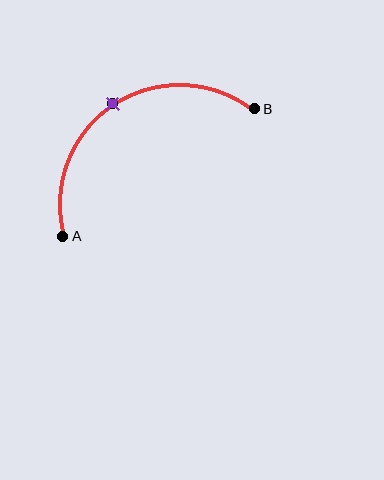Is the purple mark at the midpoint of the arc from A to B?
Yes. The purple mark lies on the arc at equal arc-length from both A and B — it is the arc midpoint.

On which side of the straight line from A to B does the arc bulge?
The arc bulges above and to the left of the straight line connecting A and B.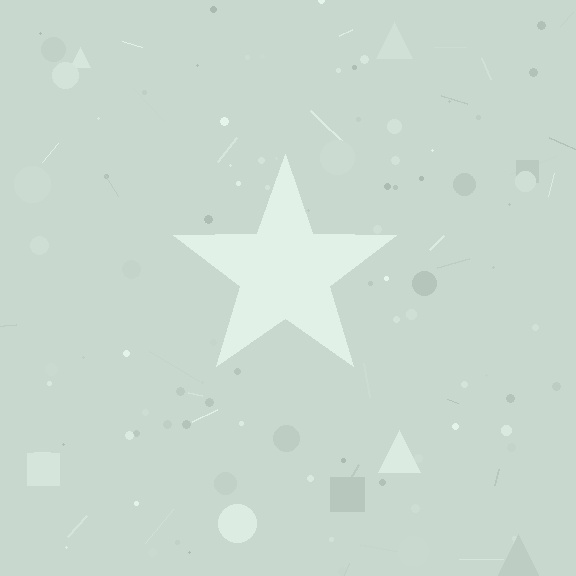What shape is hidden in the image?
A star is hidden in the image.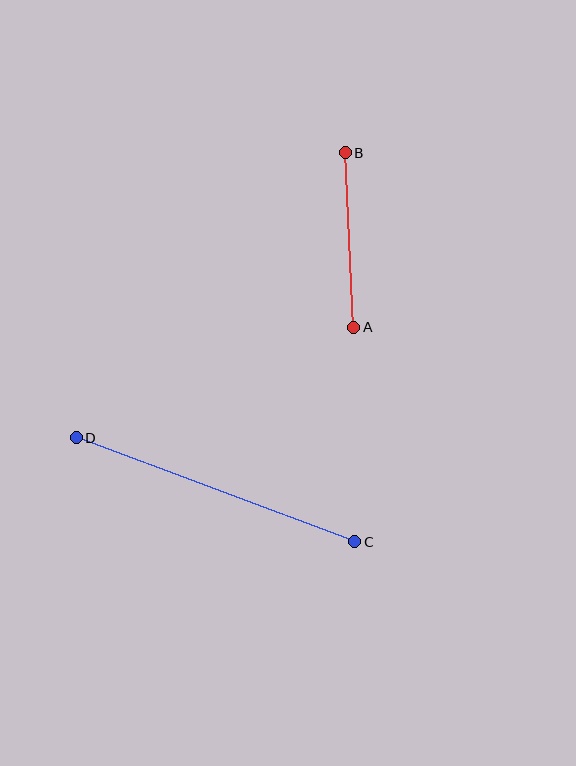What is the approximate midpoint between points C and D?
The midpoint is at approximately (216, 490) pixels.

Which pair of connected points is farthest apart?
Points C and D are farthest apart.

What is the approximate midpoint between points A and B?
The midpoint is at approximately (349, 240) pixels.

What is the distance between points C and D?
The distance is approximately 297 pixels.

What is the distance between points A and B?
The distance is approximately 175 pixels.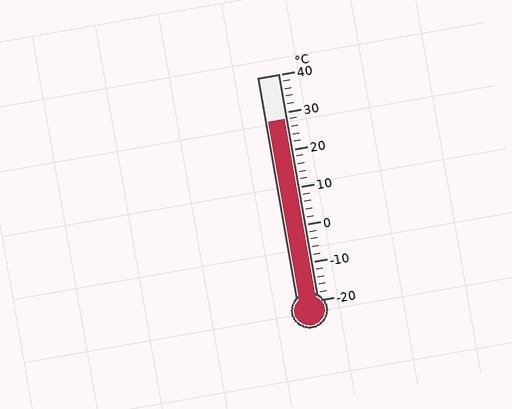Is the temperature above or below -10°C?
The temperature is above -10°C.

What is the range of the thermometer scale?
The thermometer scale ranges from -20°C to 40°C.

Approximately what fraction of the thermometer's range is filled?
The thermometer is filled to approximately 80% of its range.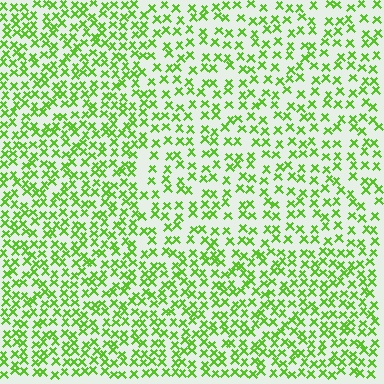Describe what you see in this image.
The image contains small lime elements arranged at two different densities. A rectangle-shaped region is visible where the elements are less densely packed than the surrounding area.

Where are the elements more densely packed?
The elements are more densely packed outside the rectangle boundary.